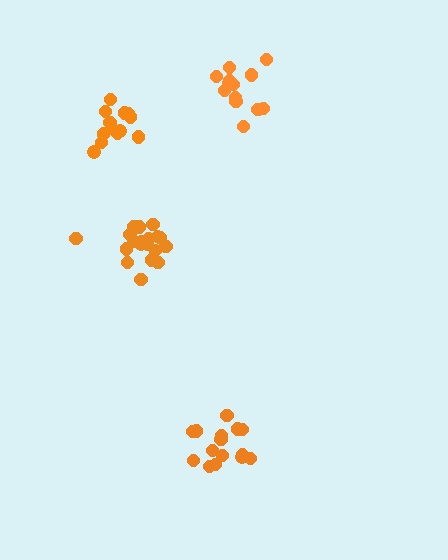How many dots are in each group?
Group 1: 15 dots, Group 2: 19 dots, Group 3: 13 dots, Group 4: 13 dots (60 total).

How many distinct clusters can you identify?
There are 4 distinct clusters.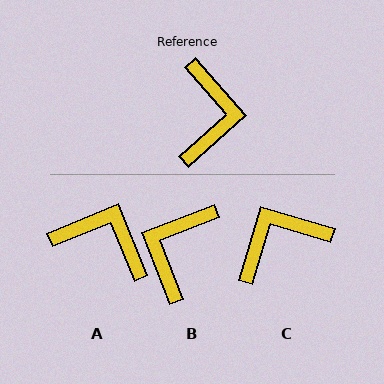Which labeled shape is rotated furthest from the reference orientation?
B, about 160 degrees away.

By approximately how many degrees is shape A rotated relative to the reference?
Approximately 71 degrees counter-clockwise.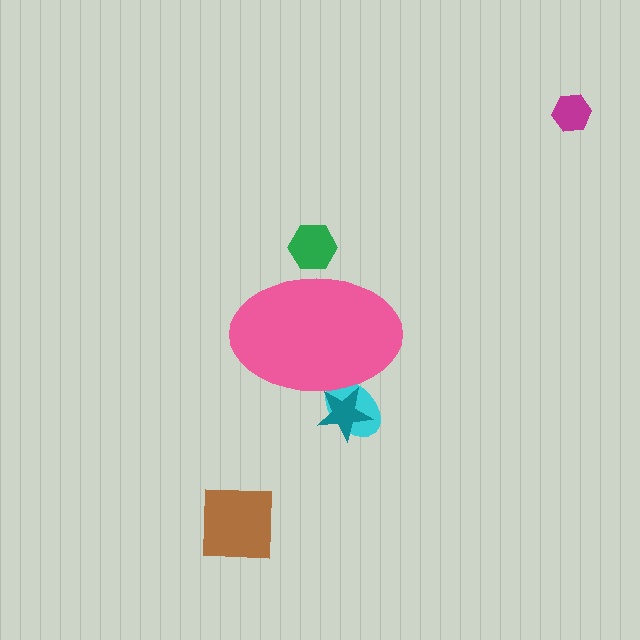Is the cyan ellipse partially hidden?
Yes, the cyan ellipse is partially hidden behind the pink ellipse.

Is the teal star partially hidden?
Yes, the teal star is partially hidden behind the pink ellipse.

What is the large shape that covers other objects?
A pink ellipse.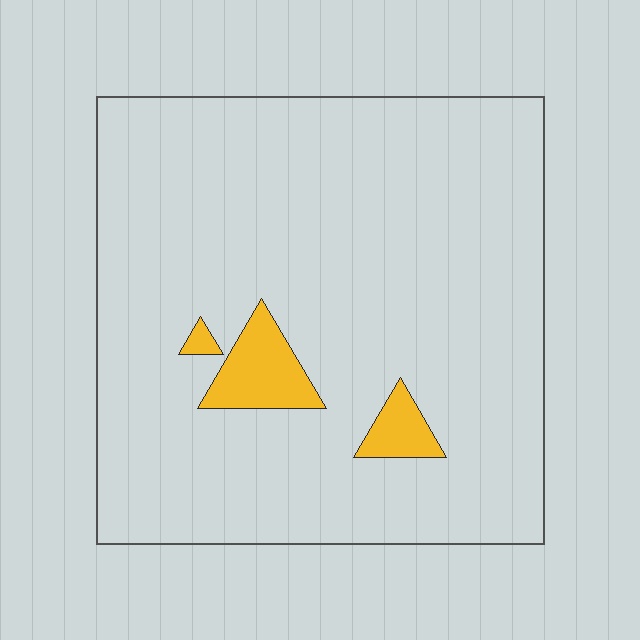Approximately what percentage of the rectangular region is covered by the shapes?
Approximately 5%.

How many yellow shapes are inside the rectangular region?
3.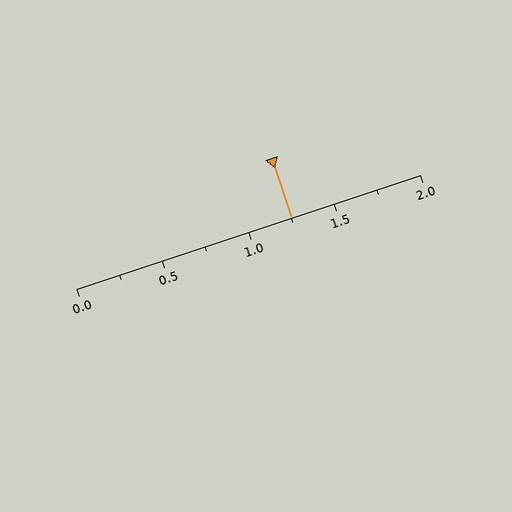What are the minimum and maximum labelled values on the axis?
The axis runs from 0.0 to 2.0.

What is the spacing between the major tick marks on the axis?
The major ticks are spaced 0.5 apart.